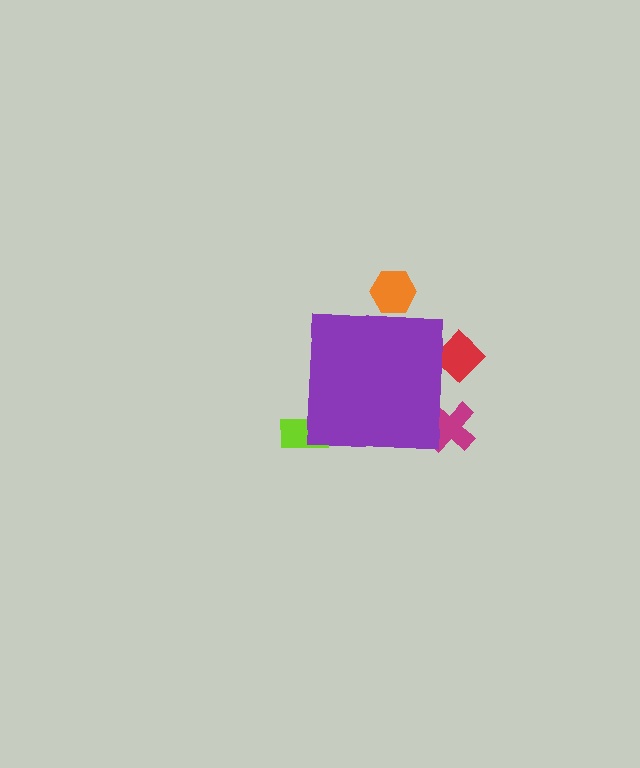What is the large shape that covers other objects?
A purple square.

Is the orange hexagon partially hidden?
Yes, the orange hexagon is partially hidden behind the purple square.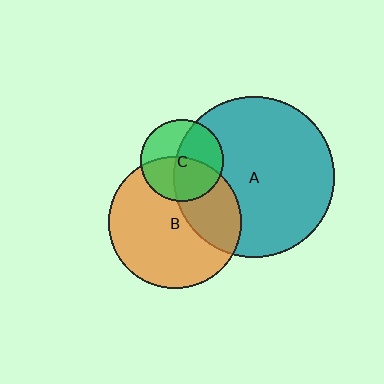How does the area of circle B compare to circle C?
Approximately 2.6 times.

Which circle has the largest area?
Circle A (teal).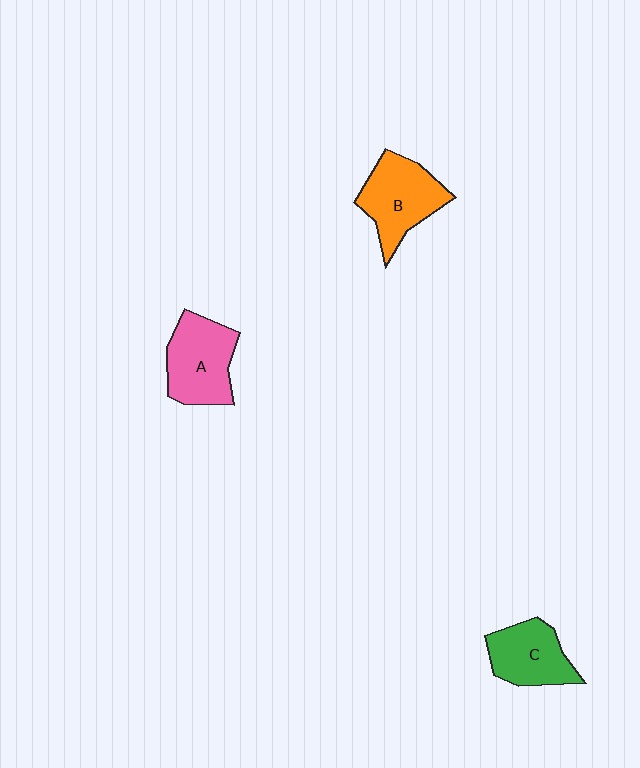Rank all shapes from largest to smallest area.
From largest to smallest: B (orange), A (pink), C (green).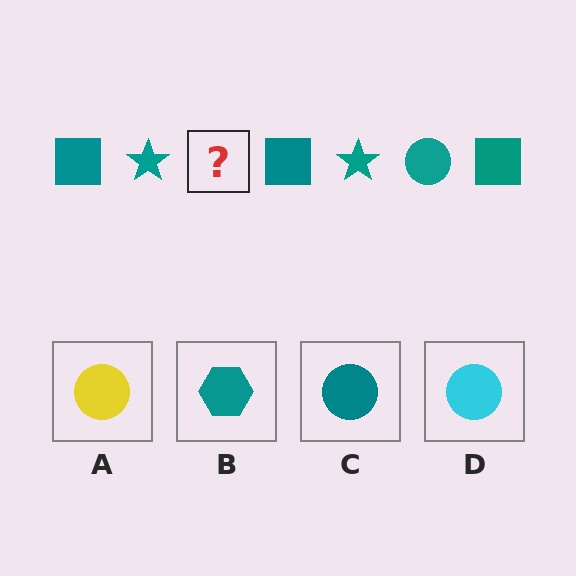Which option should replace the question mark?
Option C.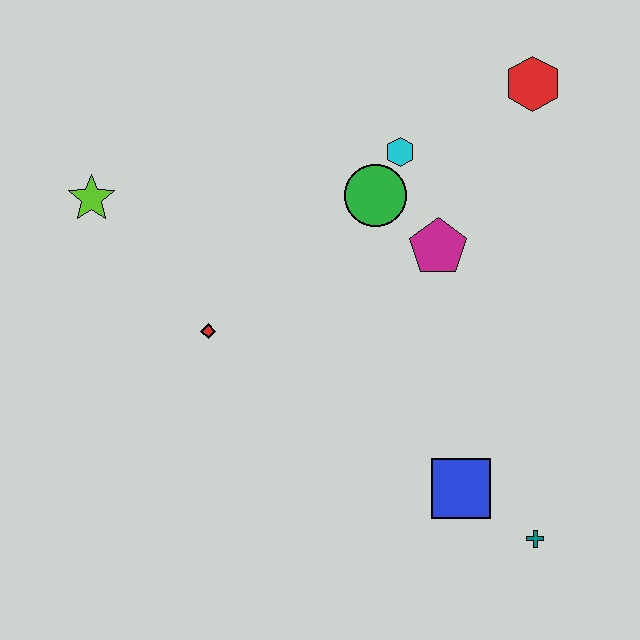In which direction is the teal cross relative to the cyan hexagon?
The teal cross is below the cyan hexagon.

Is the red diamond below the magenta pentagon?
Yes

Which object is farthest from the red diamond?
The red hexagon is farthest from the red diamond.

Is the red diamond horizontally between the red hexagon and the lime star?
Yes